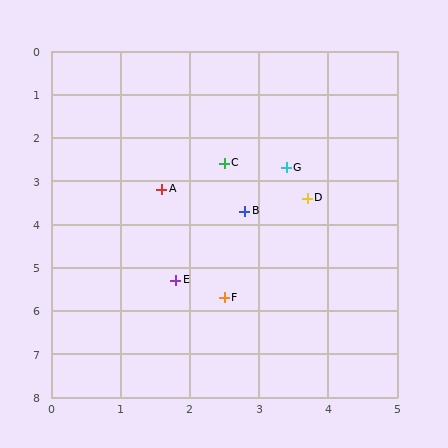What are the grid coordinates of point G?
Point G is at approximately (3.4, 2.7).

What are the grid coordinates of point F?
Point F is at approximately (2.5, 5.7).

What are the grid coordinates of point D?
Point D is at approximately (3.7, 3.4).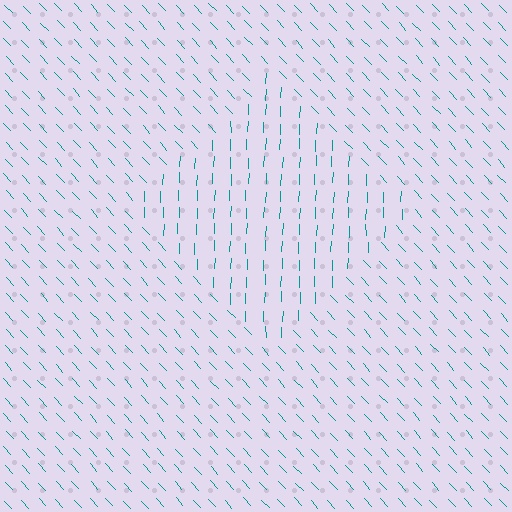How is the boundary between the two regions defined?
The boundary is defined purely by a change in line orientation (approximately 45 degrees difference). All lines are the same color and thickness.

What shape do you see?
I see a diamond.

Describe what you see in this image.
The image is filled with small teal line segments. A diamond region in the image has lines oriented differently from the surrounding lines, creating a visible texture boundary.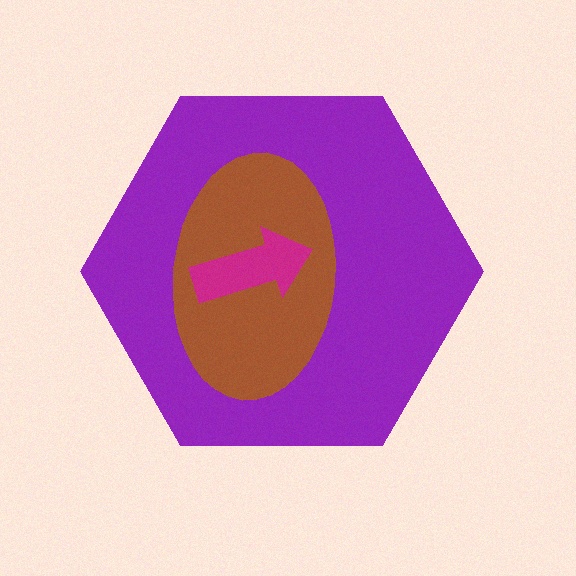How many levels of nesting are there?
3.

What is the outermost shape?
The purple hexagon.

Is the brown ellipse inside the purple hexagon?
Yes.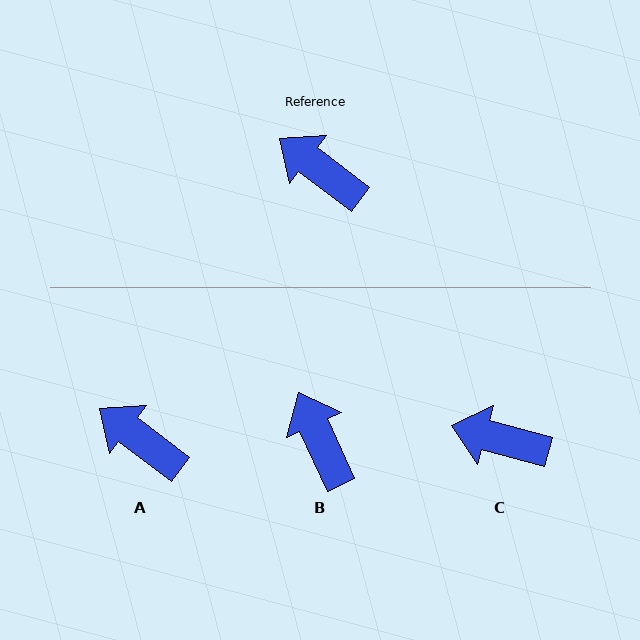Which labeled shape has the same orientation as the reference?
A.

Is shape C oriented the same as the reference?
No, it is off by about 22 degrees.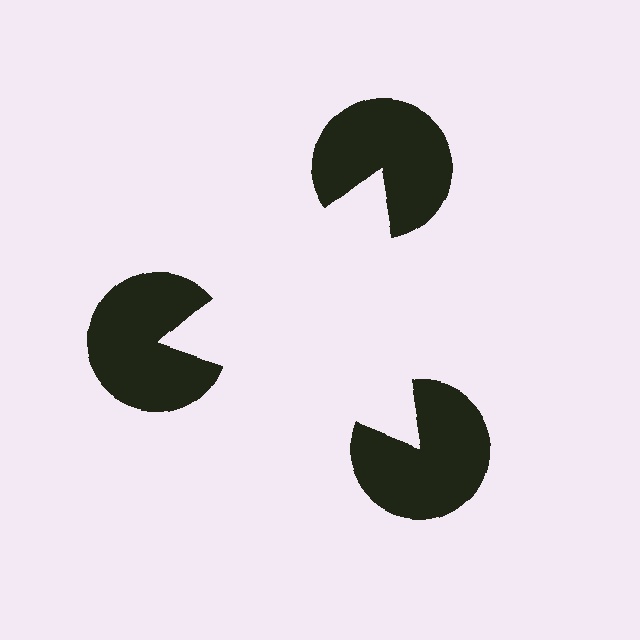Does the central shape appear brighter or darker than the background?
It typically appears slightly brighter than the background, even though no actual brightness change is drawn.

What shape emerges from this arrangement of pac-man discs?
An illusory triangle — its edges are inferred from the aligned wedge cuts in the pac-man discs, not physically drawn.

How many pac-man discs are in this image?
There are 3 — one at each vertex of the illusory triangle.